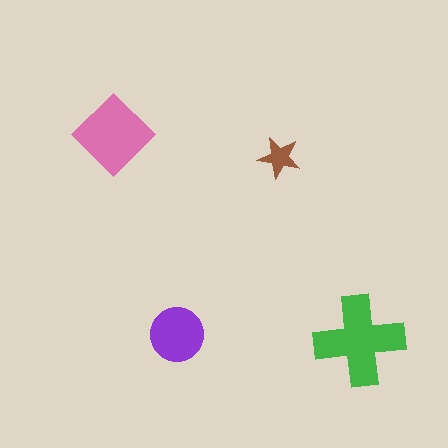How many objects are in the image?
There are 4 objects in the image.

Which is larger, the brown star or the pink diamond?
The pink diamond.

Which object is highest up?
The pink diamond is topmost.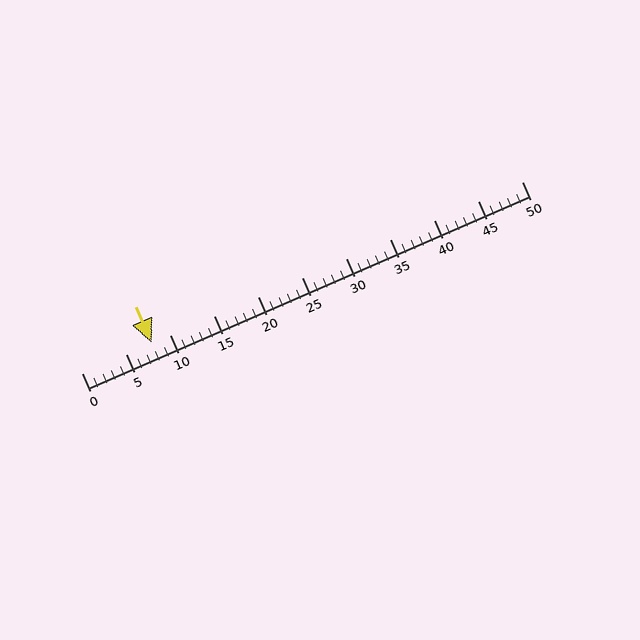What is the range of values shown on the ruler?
The ruler shows values from 0 to 50.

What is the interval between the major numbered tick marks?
The major tick marks are spaced 5 units apart.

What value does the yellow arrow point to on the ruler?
The yellow arrow points to approximately 8.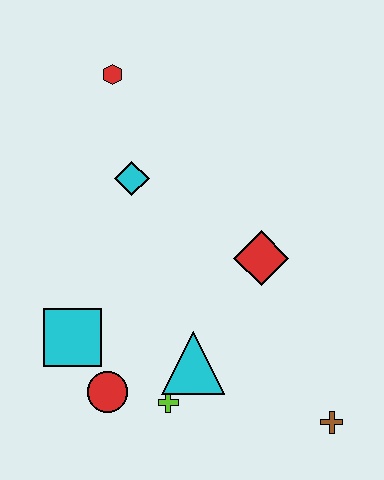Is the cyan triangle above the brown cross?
Yes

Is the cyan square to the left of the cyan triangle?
Yes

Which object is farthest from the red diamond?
The red hexagon is farthest from the red diamond.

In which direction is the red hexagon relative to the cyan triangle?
The red hexagon is above the cyan triangle.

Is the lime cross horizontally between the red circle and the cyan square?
No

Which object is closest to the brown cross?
The cyan triangle is closest to the brown cross.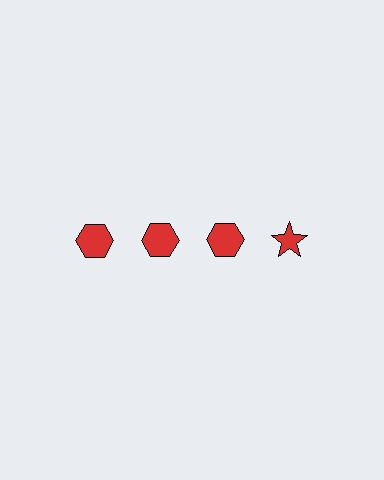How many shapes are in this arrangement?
There are 4 shapes arranged in a grid pattern.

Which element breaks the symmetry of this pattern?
The red star in the top row, second from right column breaks the symmetry. All other shapes are red hexagons.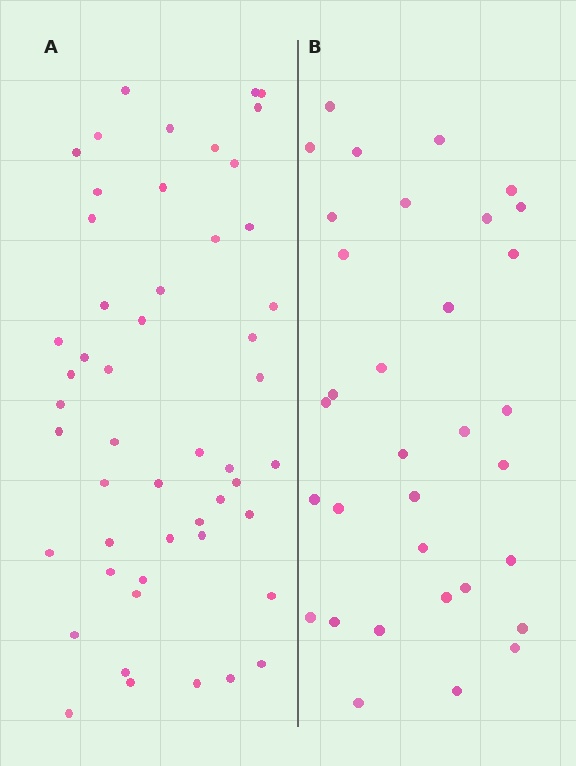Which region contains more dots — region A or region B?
Region A (the left region) has more dots.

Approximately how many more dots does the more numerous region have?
Region A has approximately 20 more dots than region B.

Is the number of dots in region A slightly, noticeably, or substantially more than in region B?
Region A has substantially more. The ratio is roughly 1.5 to 1.